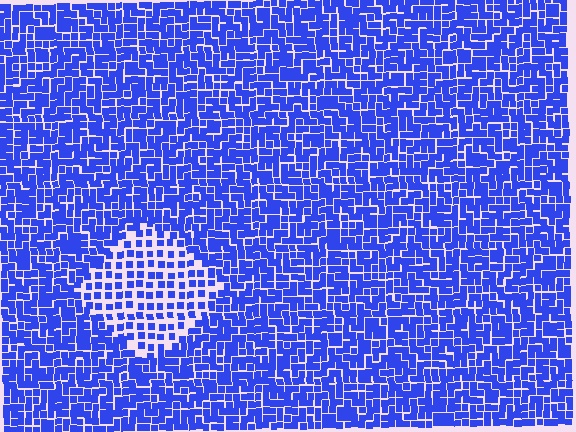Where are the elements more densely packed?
The elements are more densely packed outside the diamond boundary.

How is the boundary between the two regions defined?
The boundary is defined by a change in element density (approximately 1.9x ratio). All elements are the same color, size, and shape.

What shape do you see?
I see a diamond.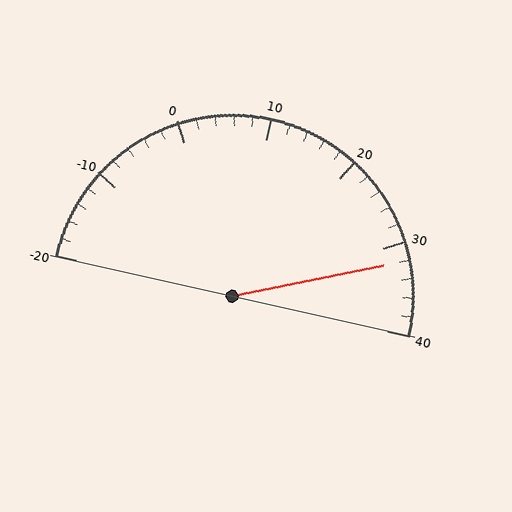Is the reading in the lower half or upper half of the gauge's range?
The reading is in the upper half of the range (-20 to 40).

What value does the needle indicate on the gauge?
The needle indicates approximately 32.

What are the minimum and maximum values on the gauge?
The gauge ranges from -20 to 40.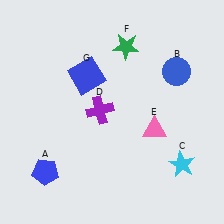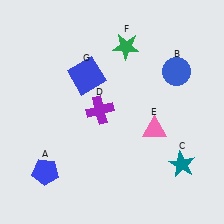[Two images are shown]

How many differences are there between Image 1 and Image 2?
There is 1 difference between the two images.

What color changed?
The star (C) changed from cyan in Image 1 to teal in Image 2.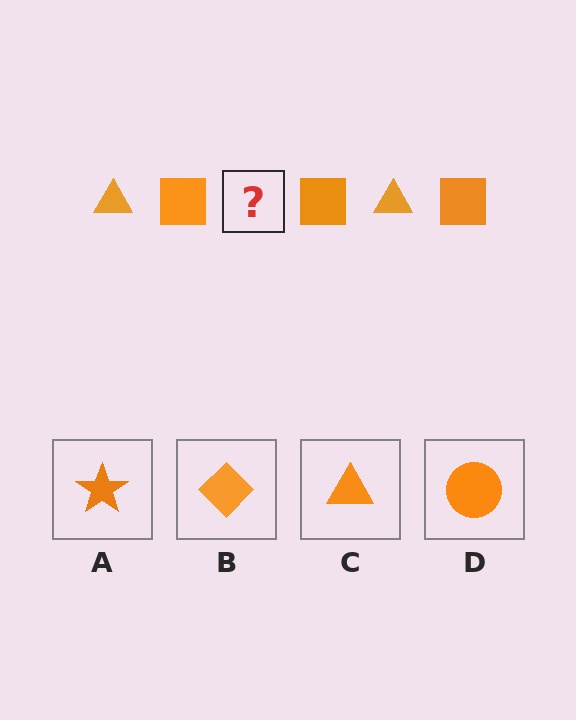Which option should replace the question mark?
Option C.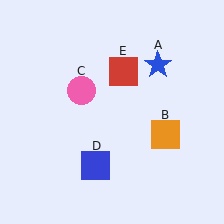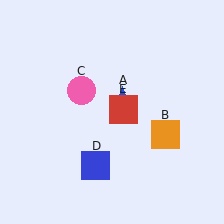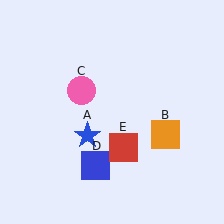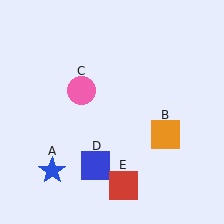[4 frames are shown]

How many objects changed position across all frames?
2 objects changed position: blue star (object A), red square (object E).